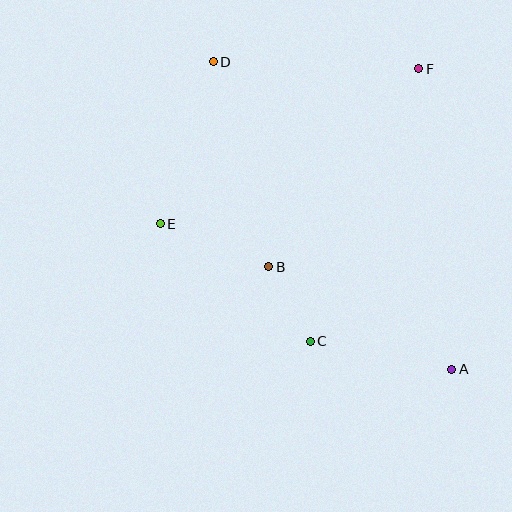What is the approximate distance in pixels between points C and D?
The distance between C and D is approximately 296 pixels.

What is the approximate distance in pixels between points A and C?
The distance between A and C is approximately 144 pixels.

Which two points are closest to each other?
Points B and C are closest to each other.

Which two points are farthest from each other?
Points A and D are farthest from each other.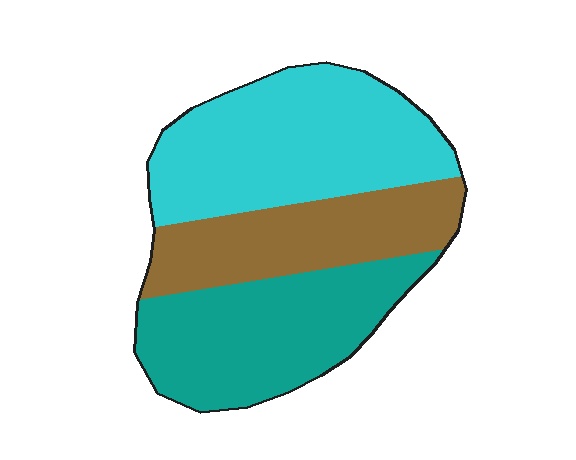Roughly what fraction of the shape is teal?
Teal takes up about one third (1/3) of the shape.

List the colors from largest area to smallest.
From largest to smallest: cyan, teal, brown.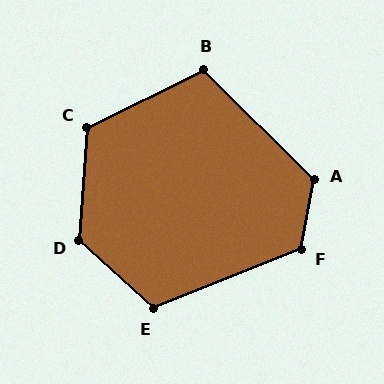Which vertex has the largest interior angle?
D, at approximately 129 degrees.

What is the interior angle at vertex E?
Approximately 116 degrees (obtuse).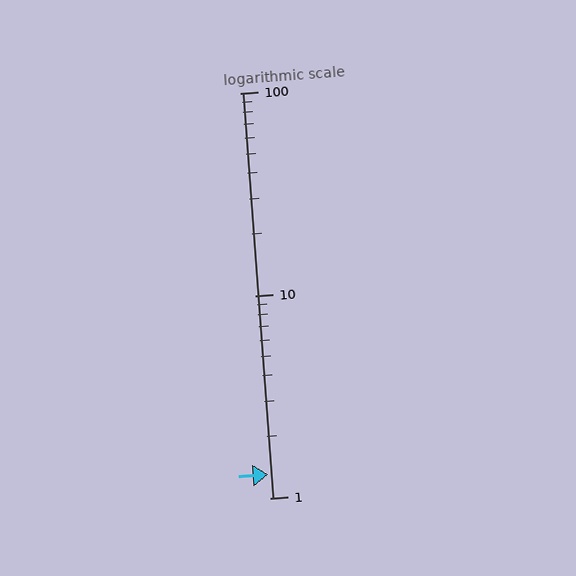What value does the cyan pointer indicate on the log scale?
The pointer indicates approximately 1.3.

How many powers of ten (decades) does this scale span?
The scale spans 2 decades, from 1 to 100.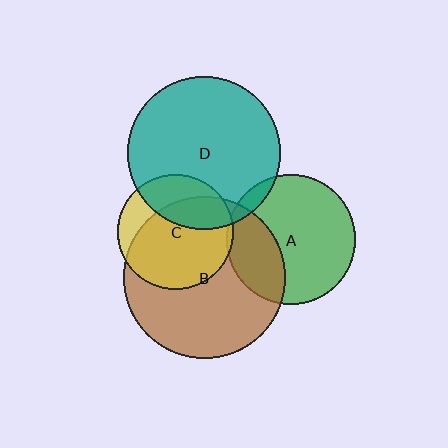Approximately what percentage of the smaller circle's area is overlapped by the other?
Approximately 70%.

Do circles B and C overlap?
Yes.